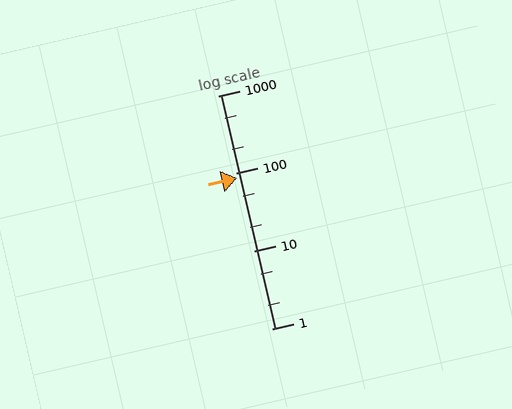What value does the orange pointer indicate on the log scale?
The pointer indicates approximately 86.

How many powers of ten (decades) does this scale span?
The scale spans 3 decades, from 1 to 1000.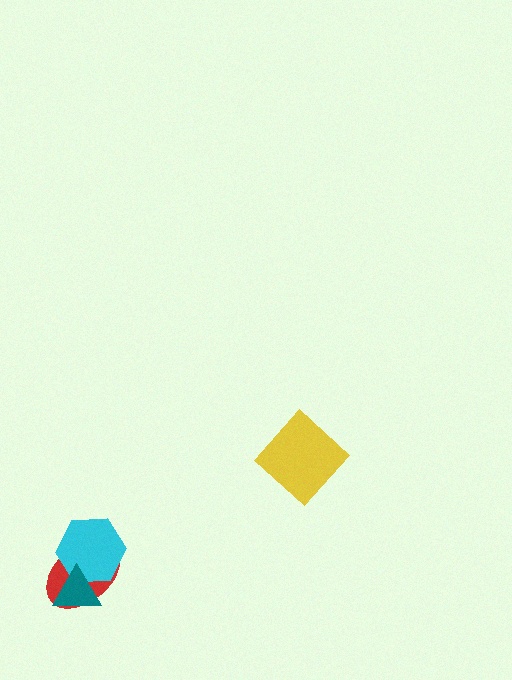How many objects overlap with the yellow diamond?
0 objects overlap with the yellow diamond.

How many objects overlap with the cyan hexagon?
2 objects overlap with the cyan hexagon.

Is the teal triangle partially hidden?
No, no other shape covers it.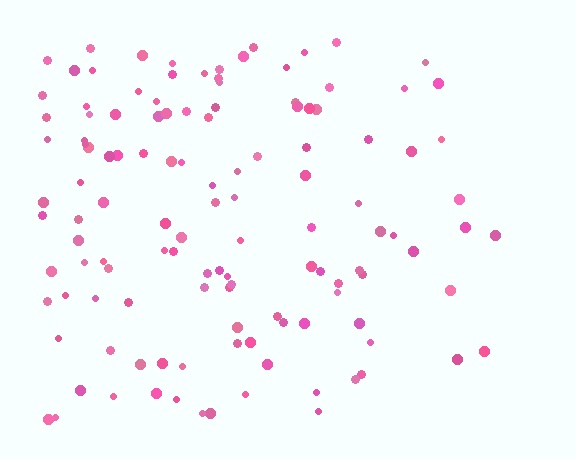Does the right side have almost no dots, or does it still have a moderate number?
Still a moderate number, just noticeably fewer than the left.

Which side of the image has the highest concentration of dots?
The left.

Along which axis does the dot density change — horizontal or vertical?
Horizontal.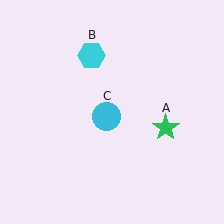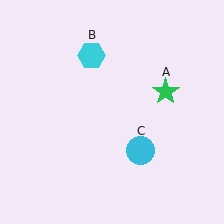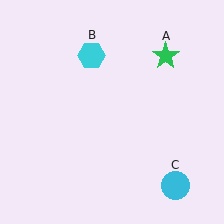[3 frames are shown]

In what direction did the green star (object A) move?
The green star (object A) moved up.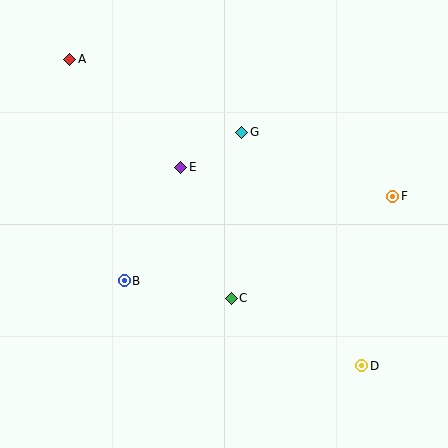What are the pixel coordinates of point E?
Point E is at (181, 167).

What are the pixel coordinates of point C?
Point C is at (231, 298).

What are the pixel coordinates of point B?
Point B is at (124, 281).